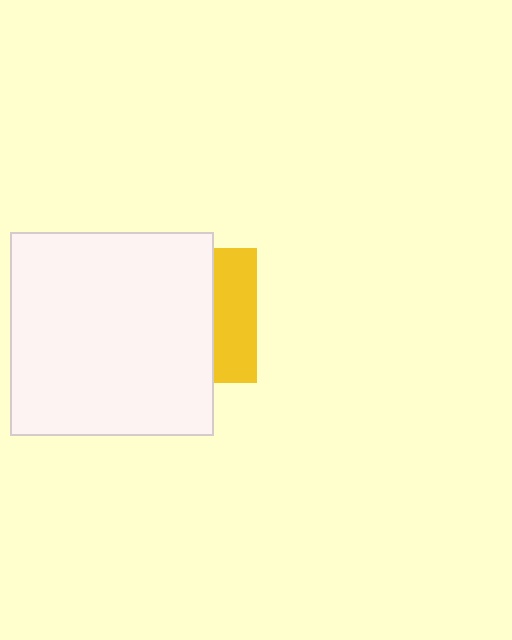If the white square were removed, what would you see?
You would see the complete yellow square.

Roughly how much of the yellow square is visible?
A small part of it is visible (roughly 32%).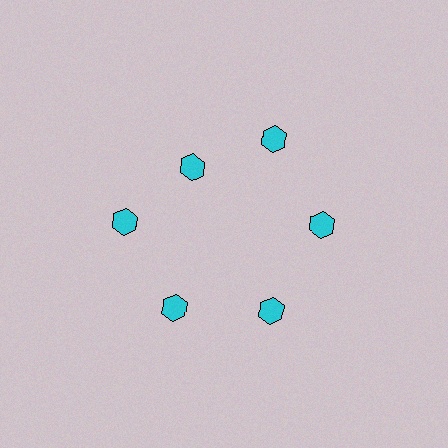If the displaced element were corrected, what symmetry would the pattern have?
It would have 6-fold rotational symmetry — the pattern would map onto itself every 60 degrees.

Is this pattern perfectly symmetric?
No. The 6 cyan hexagons are arranged in a ring, but one element near the 11 o'clock position is pulled inward toward the center, breaking the 6-fold rotational symmetry.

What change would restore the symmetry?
The symmetry would be restored by moving it outward, back onto the ring so that all 6 hexagons sit at equal angles and equal distance from the center.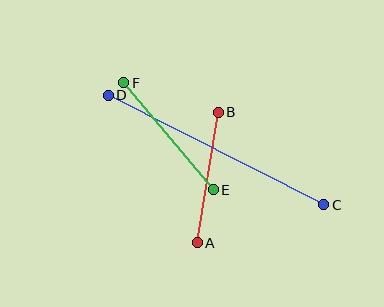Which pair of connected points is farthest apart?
Points C and D are farthest apart.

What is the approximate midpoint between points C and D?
The midpoint is at approximately (216, 150) pixels.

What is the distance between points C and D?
The distance is approximately 242 pixels.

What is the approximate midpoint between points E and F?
The midpoint is at approximately (169, 136) pixels.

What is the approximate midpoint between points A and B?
The midpoint is at approximately (208, 177) pixels.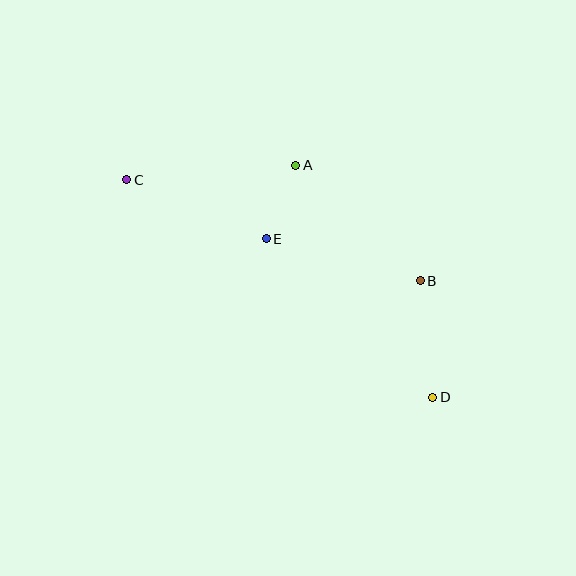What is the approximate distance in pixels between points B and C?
The distance between B and C is approximately 310 pixels.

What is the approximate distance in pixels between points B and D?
The distance between B and D is approximately 117 pixels.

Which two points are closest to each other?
Points A and E are closest to each other.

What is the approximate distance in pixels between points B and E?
The distance between B and E is approximately 160 pixels.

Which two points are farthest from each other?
Points C and D are farthest from each other.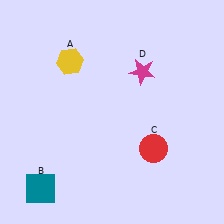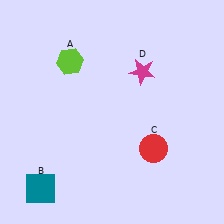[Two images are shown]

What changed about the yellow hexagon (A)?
In Image 1, A is yellow. In Image 2, it changed to lime.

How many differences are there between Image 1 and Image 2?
There is 1 difference between the two images.